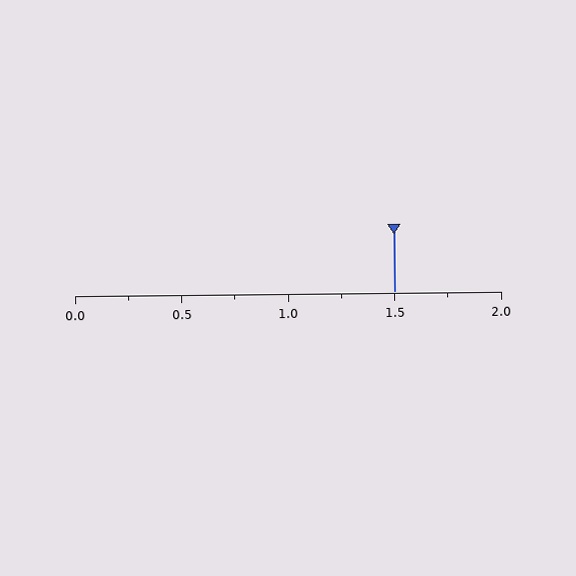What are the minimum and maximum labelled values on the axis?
The axis runs from 0.0 to 2.0.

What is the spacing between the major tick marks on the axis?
The major ticks are spaced 0.5 apart.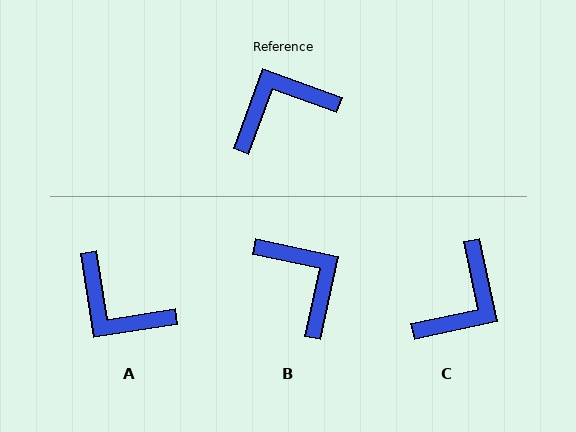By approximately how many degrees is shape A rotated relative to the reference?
Approximately 118 degrees counter-clockwise.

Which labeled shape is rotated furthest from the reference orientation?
C, about 148 degrees away.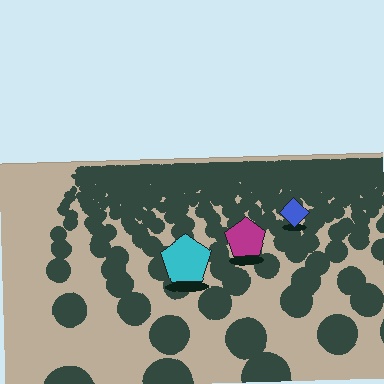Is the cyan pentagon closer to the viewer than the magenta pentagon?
Yes. The cyan pentagon is closer — you can tell from the texture gradient: the ground texture is coarser near it.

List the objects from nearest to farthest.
From nearest to farthest: the cyan pentagon, the magenta pentagon, the blue diamond.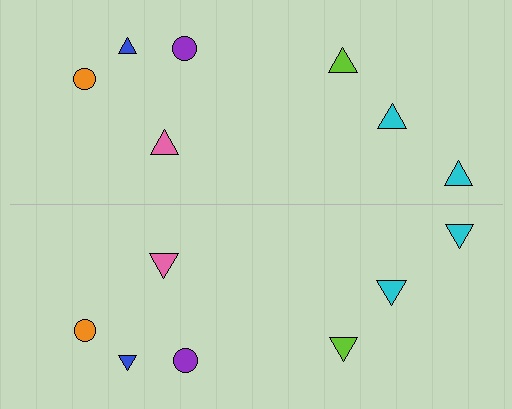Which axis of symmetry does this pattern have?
The pattern has a horizontal axis of symmetry running through the center of the image.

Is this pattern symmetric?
Yes, this pattern has bilateral (reflection) symmetry.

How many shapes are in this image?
There are 14 shapes in this image.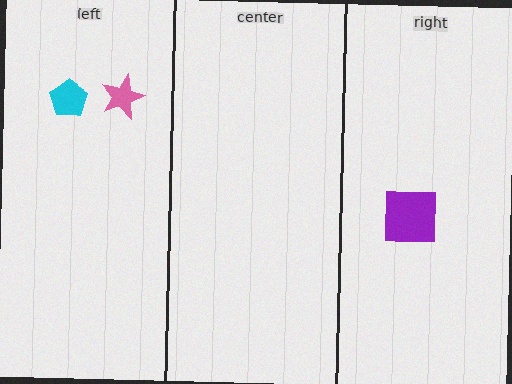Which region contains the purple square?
The right region.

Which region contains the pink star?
The left region.